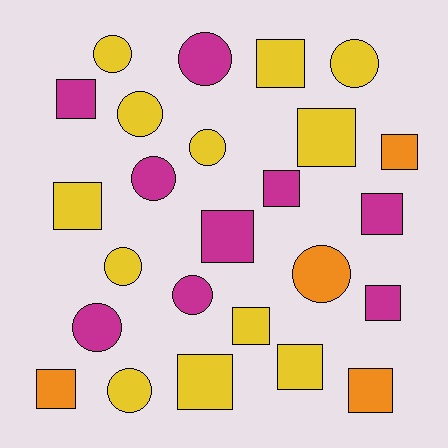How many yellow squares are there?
There are 6 yellow squares.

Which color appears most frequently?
Yellow, with 12 objects.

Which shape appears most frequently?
Square, with 14 objects.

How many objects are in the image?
There are 25 objects.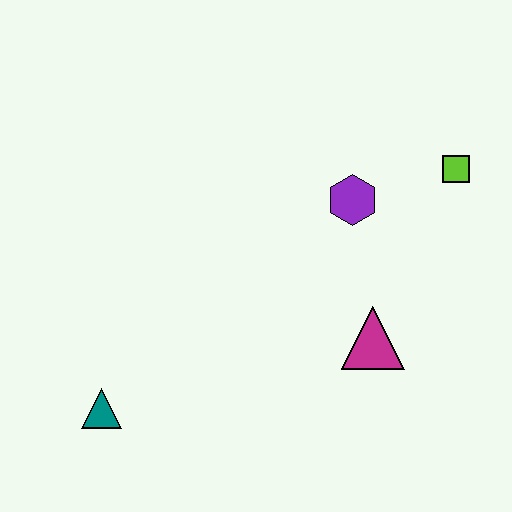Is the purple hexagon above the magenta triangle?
Yes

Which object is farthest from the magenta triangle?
The teal triangle is farthest from the magenta triangle.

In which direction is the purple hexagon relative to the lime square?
The purple hexagon is to the left of the lime square.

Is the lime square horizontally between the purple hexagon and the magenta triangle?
No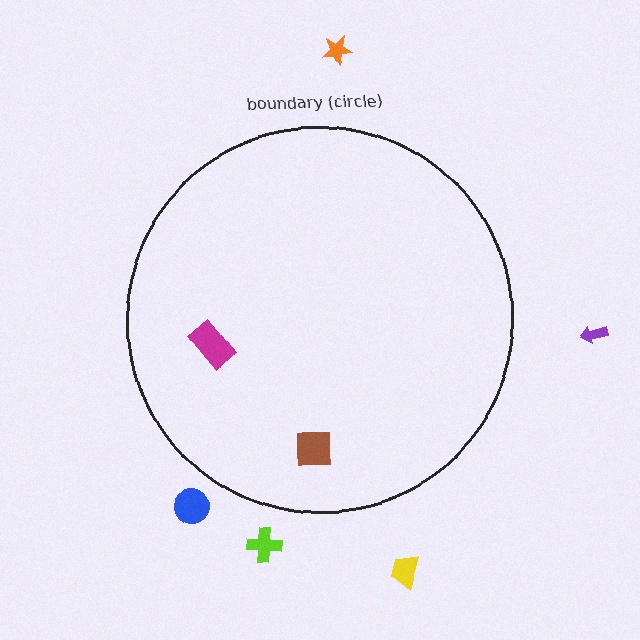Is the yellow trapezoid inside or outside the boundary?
Outside.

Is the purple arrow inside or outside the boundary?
Outside.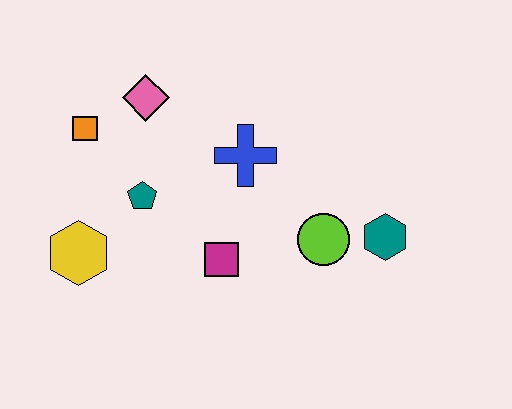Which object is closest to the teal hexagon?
The lime circle is closest to the teal hexagon.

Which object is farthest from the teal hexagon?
The orange square is farthest from the teal hexagon.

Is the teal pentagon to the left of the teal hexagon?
Yes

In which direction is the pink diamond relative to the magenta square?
The pink diamond is above the magenta square.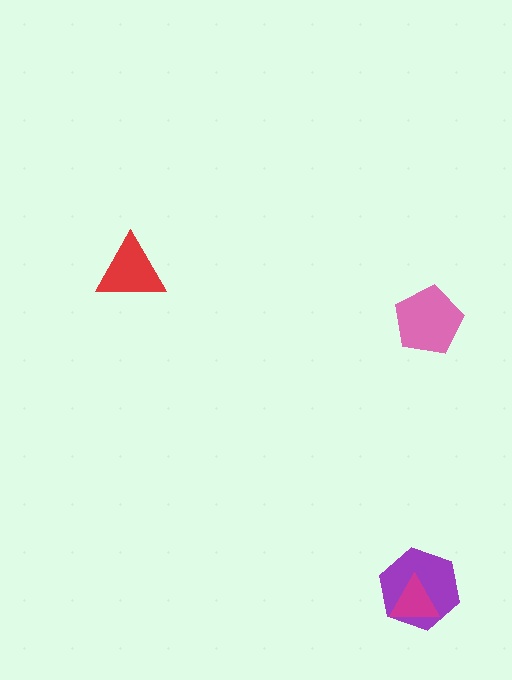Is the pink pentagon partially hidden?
No, no other shape covers it.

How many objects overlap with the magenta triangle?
1 object overlaps with the magenta triangle.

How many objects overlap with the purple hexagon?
1 object overlaps with the purple hexagon.